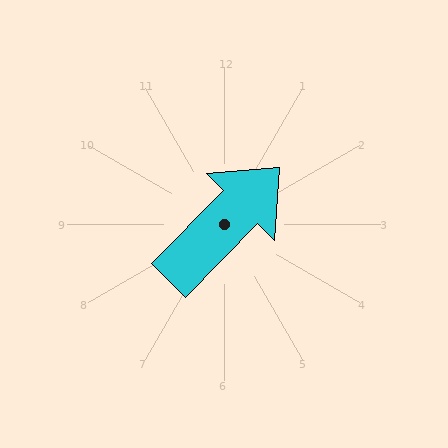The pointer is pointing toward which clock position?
Roughly 1 o'clock.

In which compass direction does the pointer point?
Northeast.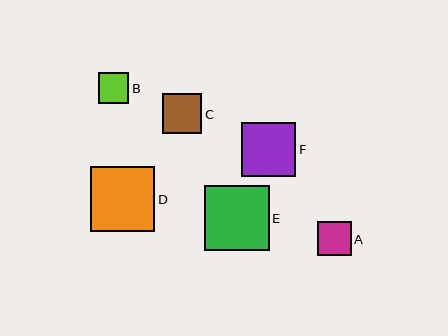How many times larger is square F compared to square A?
Square F is approximately 1.6 times the size of square A.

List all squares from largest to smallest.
From largest to smallest: E, D, F, C, A, B.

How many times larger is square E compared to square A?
Square E is approximately 1.9 times the size of square A.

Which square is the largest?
Square E is the largest with a size of approximately 65 pixels.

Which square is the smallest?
Square B is the smallest with a size of approximately 31 pixels.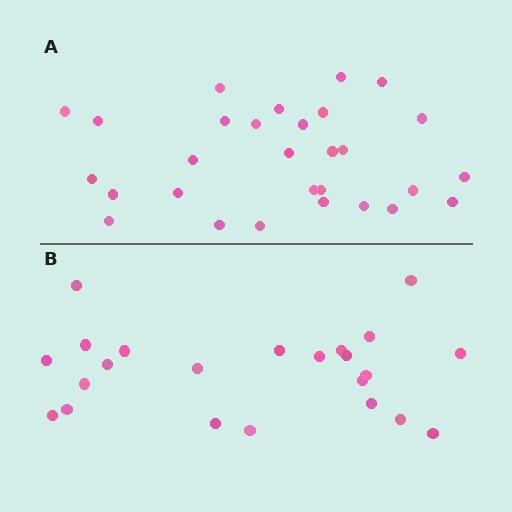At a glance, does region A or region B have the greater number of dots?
Region A (the top region) has more dots.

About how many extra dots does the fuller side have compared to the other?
Region A has about 6 more dots than region B.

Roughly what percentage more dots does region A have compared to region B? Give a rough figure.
About 25% more.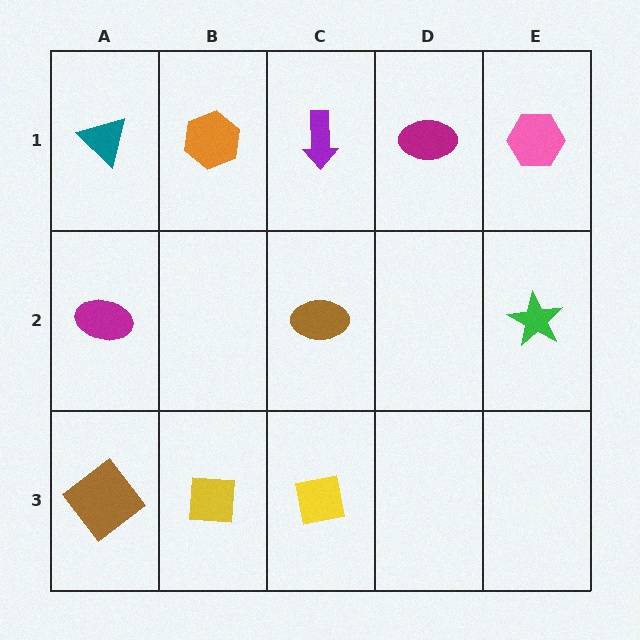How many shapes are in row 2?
3 shapes.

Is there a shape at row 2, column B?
No, that cell is empty.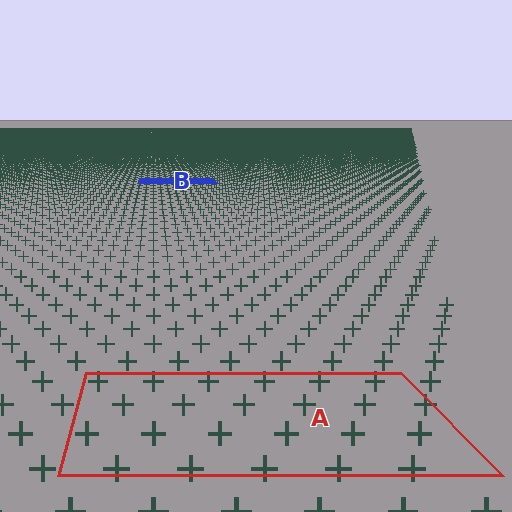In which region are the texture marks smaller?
The texture marks are smaller in region B, because it is farther away.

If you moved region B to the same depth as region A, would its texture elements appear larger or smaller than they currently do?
They would appear larger. At a closer depth, the same texture elements are projected at a bigger on-screen size.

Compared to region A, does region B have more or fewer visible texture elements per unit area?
Region B has more texture elements per unit area — they are packed more densely because it is farther away.